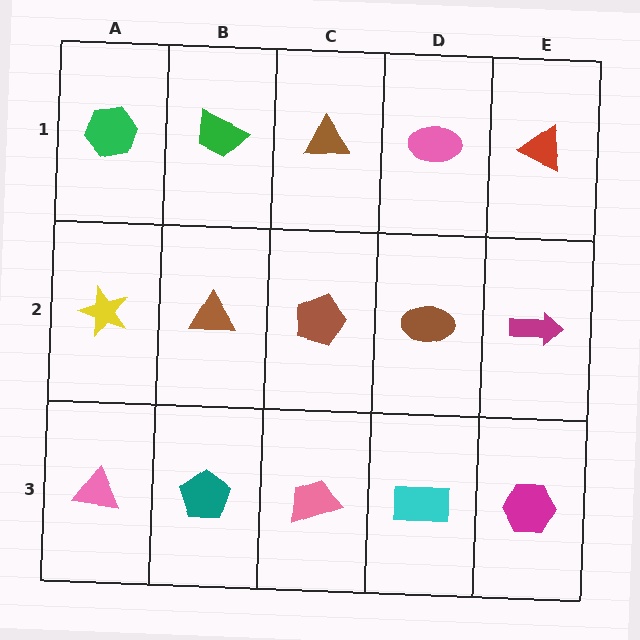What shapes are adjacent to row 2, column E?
A red triangle (row 1, column E), a magenta hexagon (row 3, column E), a brown ellipse (row 2, column D).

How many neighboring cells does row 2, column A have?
3.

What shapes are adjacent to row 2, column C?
A brown triangle (row 1, column C), a pink trapezoid (row 3, column C), a brown triangle (row 2, column B), a brown ellipse (row 2, column D).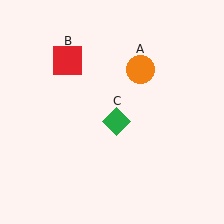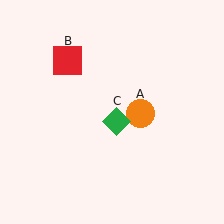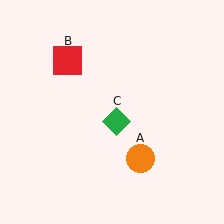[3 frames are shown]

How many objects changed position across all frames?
1 object changed position: orange circle (object A).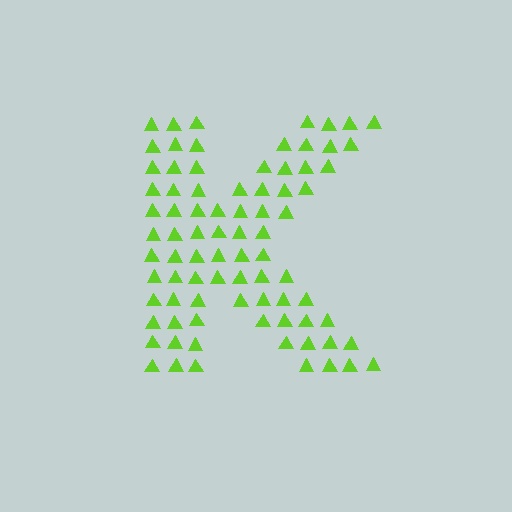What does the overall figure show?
The overall figure shows the letter K.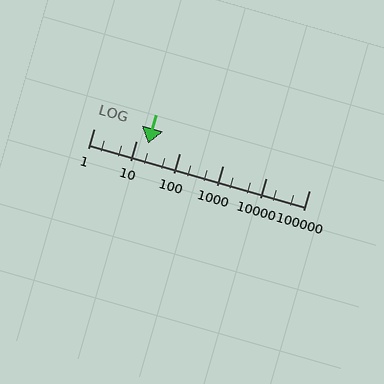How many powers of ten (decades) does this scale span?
The scale spans 5 decades, from 1 to 100000.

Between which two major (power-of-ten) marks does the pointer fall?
The pointer is between 10 and 100.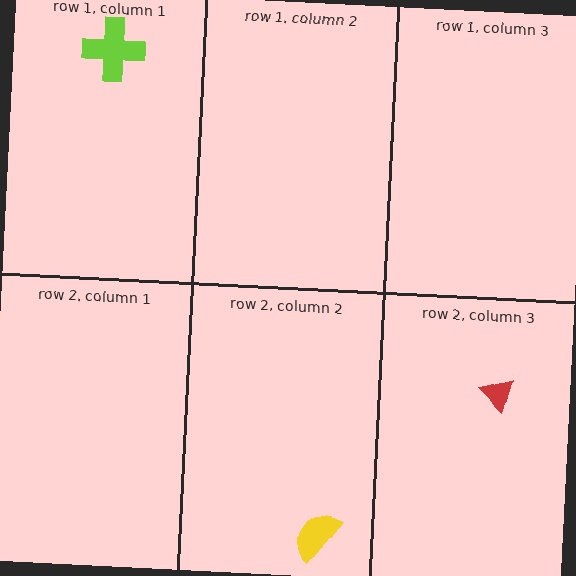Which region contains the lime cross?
The row 1, column 1 region.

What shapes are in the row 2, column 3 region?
The red triangle.